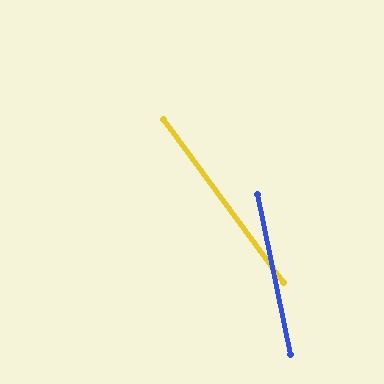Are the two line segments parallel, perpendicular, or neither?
Neither parallel nor perpendicular — they differ by about 25°.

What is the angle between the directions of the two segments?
Approximately 25 degrees.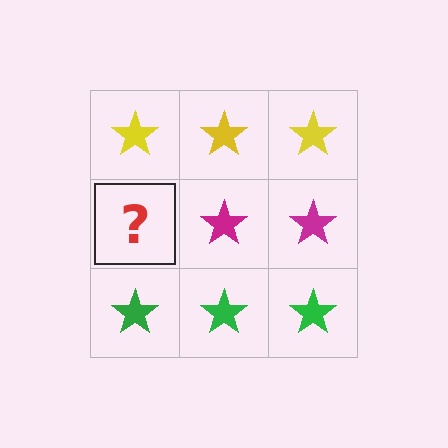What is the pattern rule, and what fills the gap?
The rule is that each row has a consistent color. The gap should be filled with a magenta star.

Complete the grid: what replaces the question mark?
The question mark should be replaced with a magenta star.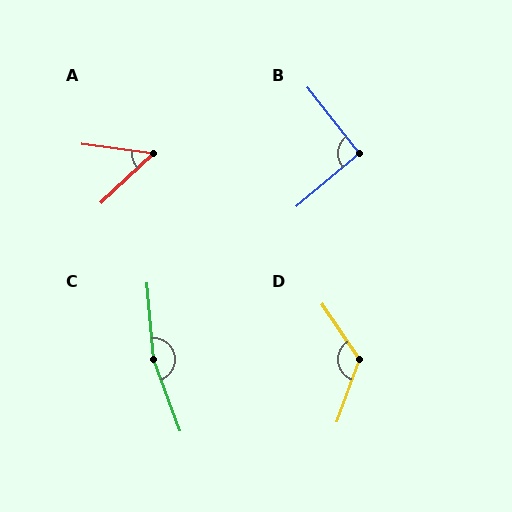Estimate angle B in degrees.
Approximately 92 degrees.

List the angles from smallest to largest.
A (51°), B (92°), D (126°), C (164°).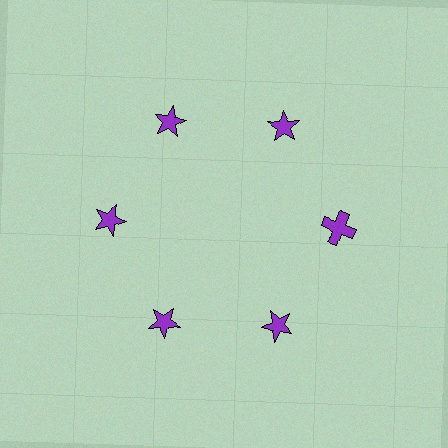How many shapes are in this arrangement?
There are 6 shapes arranged in a ring pattern.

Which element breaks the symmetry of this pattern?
The purple cross at roughly the 3 o'clock position breaks the symmetry. All other shapes are purple stars.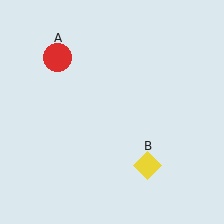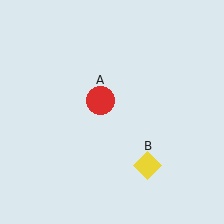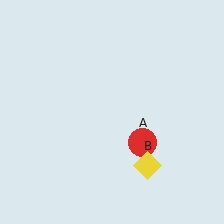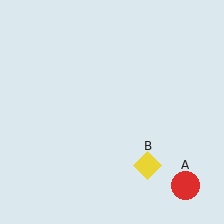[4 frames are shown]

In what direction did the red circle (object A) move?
The red circle (object A) moved down and to the right.